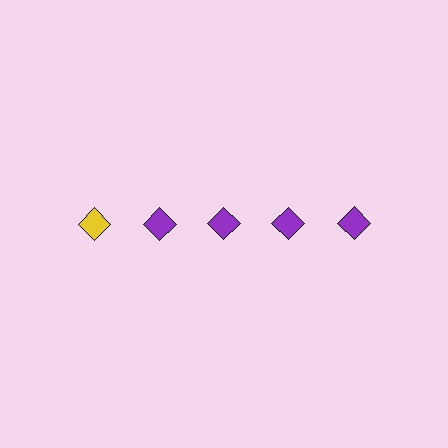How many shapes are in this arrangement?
There are 5 shapes arranged in a grid pattern.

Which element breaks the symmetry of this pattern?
The yellow diamond in the top row, leftmost column breaks the symmetry. All other shapes are purple diamonds.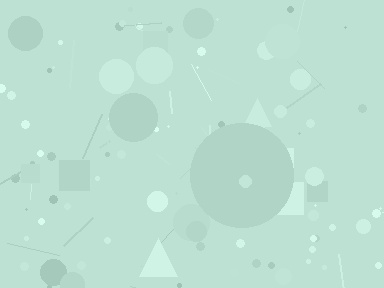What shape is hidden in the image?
A circle is hidden in the image.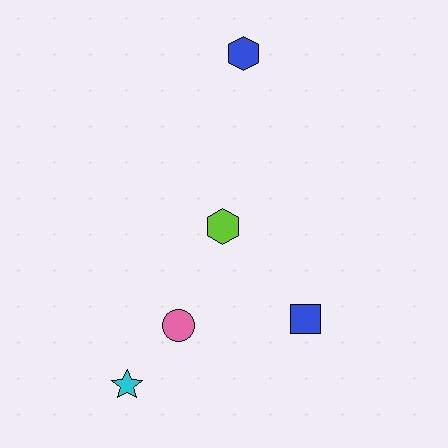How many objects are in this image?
There are 5 objects.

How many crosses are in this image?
There are no crosses.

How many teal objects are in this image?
There are no teal objects.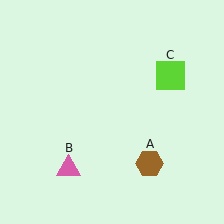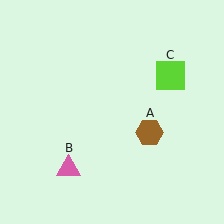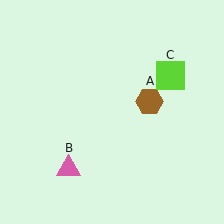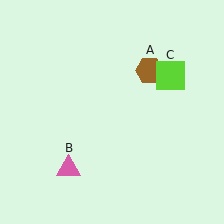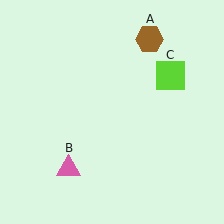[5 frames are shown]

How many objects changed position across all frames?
1 object changed position: brown hexagon (object A).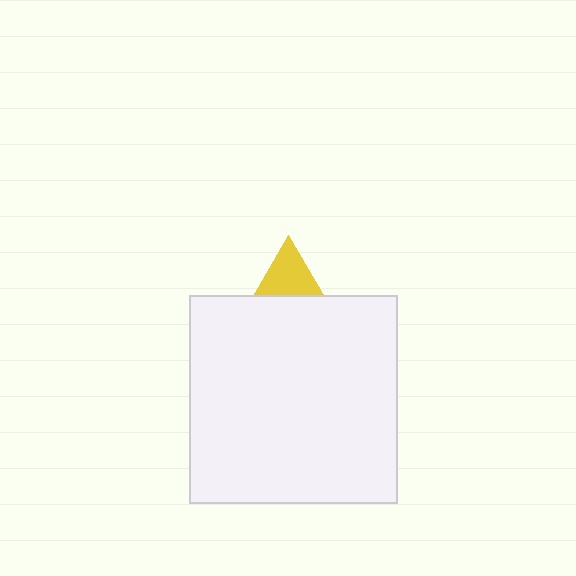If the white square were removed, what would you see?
You would see the complete yellow triangle.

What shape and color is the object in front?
The object in front is a white square.